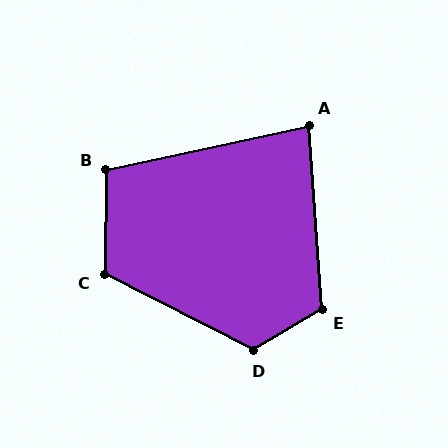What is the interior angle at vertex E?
Approximately 117 degrees (obtuse).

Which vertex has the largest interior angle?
D, at approximately 122 degrees.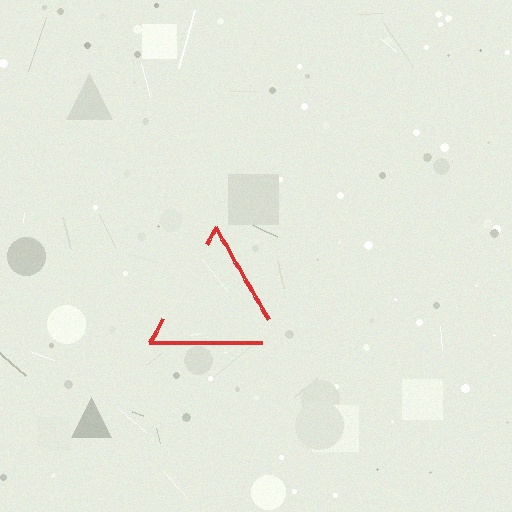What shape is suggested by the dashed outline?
The dashed outline suggests a triangle.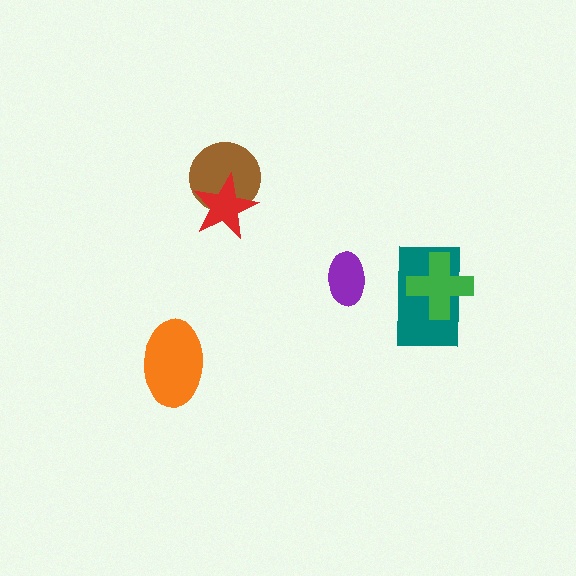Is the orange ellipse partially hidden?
No, no other shape covers it.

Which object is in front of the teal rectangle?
The green cross is in front of the teal rectangle.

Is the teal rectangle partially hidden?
Yes, it is partially covered by another shape.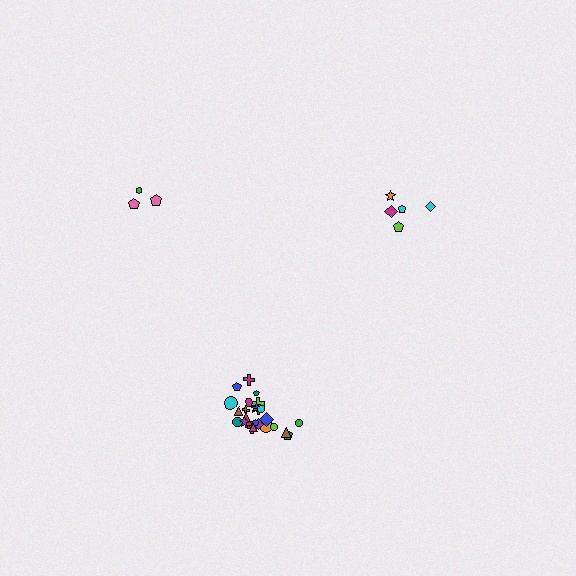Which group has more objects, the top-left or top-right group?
The top-right group.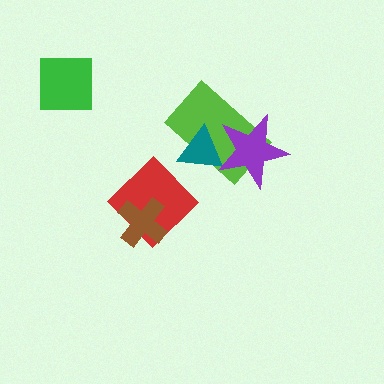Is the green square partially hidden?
No, no other shape covers it.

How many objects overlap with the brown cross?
1 object overlaps with the brown cross.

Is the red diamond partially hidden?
Yes, it is partially covered by another shape.